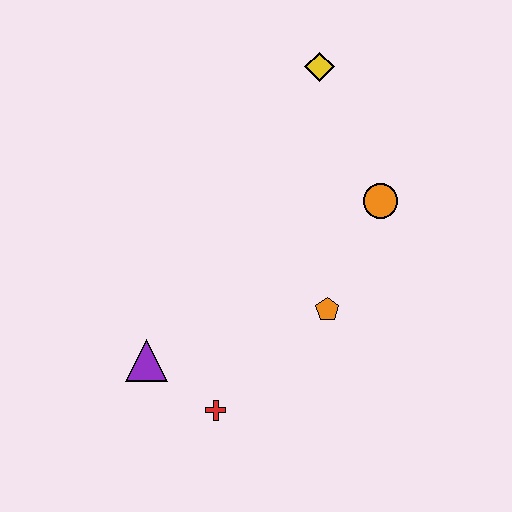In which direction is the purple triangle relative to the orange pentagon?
The purple triangle is to the left of the orange pentagon.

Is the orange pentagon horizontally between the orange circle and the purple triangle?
Yes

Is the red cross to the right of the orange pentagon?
No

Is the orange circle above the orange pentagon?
Yes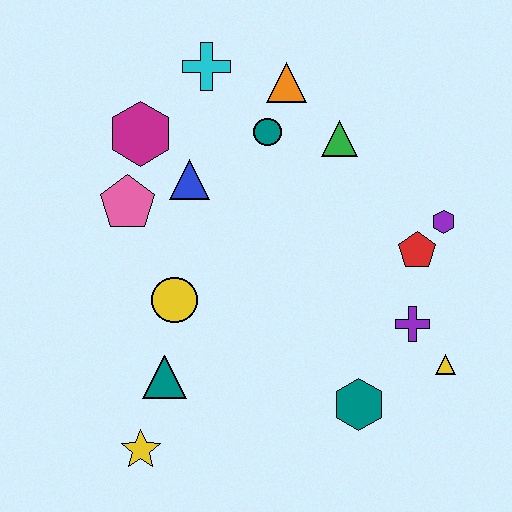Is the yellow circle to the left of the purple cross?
Yes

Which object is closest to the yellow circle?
The teal triangle is closest to the yellow circle.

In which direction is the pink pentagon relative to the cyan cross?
The pink pentagon is below the cyan cross.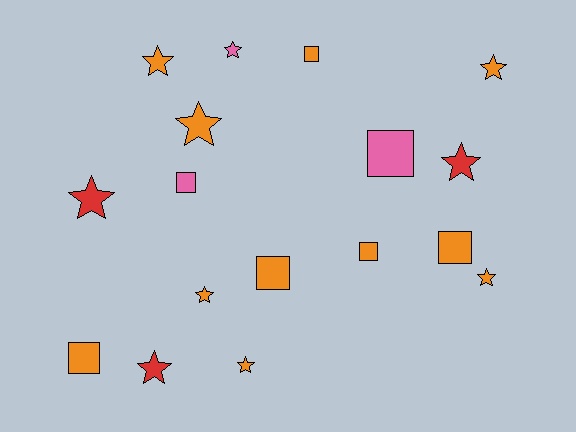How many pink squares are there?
There are 2 pink squares.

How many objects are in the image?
There are 17 objects.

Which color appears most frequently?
Orange, with 11 objects.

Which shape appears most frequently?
Star, with 10 objects.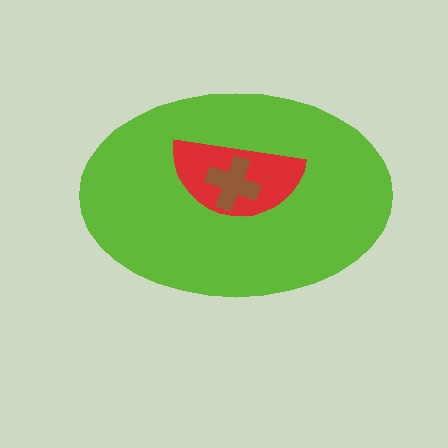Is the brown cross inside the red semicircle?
Yes.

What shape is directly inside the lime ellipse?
The red semicircle.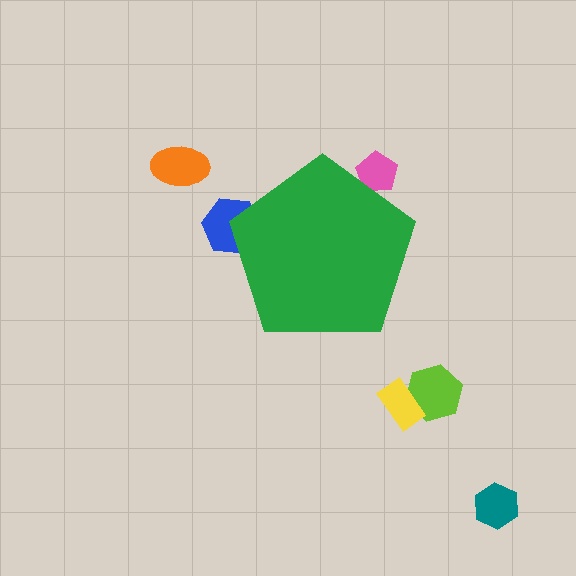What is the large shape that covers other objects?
A green pentagon.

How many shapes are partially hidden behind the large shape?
2 shapes are partially hidden.